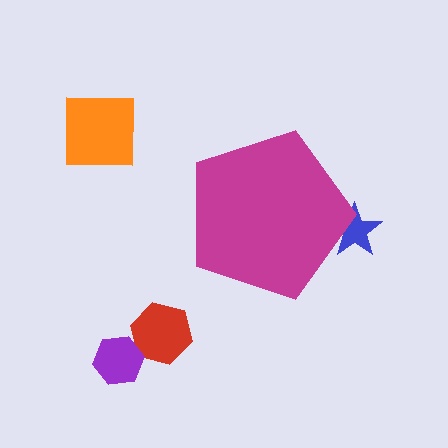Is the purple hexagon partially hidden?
No, the purple hexagon is fully visible.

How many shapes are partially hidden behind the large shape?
1 shape is partially hidden.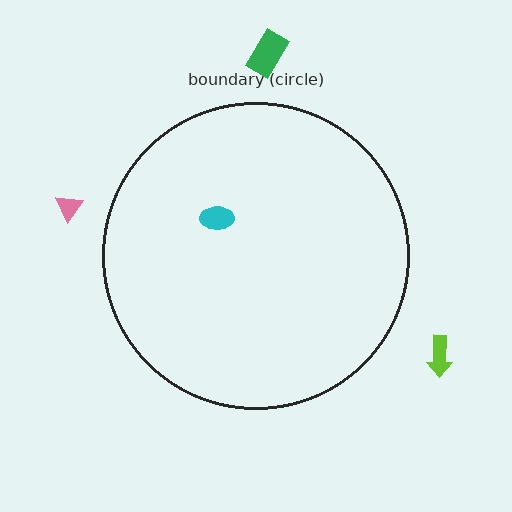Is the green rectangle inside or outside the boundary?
Outside.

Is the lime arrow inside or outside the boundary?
Outside.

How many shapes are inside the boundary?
1 inside, 3 outside.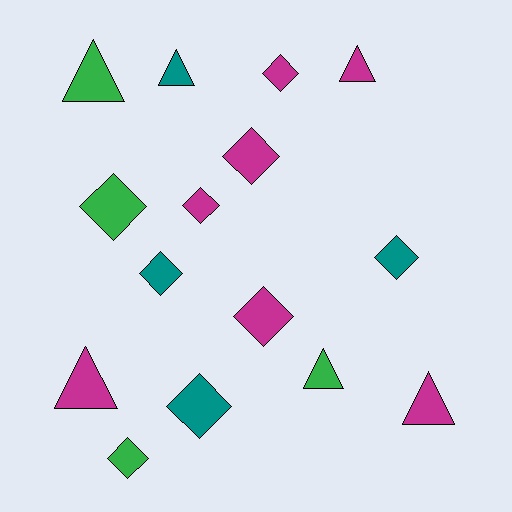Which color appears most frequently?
Magenta, with 7 objects.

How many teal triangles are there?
There is 1 teal triangle.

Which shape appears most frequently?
Diamond, with 9 objects.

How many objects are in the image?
There are 15 objects.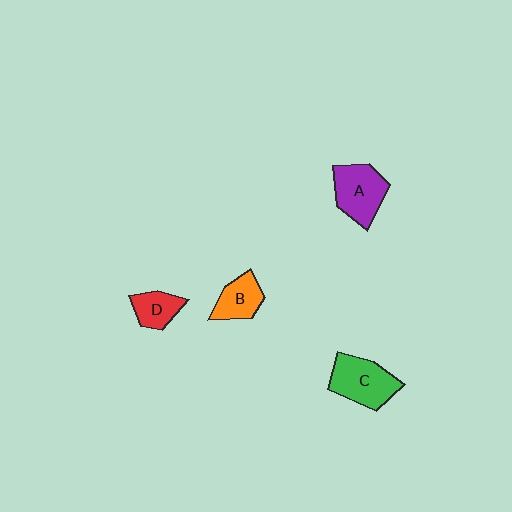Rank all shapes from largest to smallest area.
From largest to smallest: C (green), A (purple), B (orange), D (red).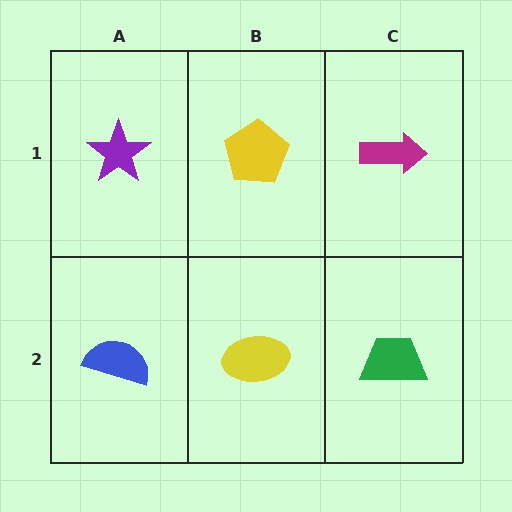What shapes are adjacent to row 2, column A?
A purple star (row 1, column A), a yellow ellipse (row 2, column B).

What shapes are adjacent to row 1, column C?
A green trapezoid (row 2, column C), a yellow pentagon (row 1, column B).